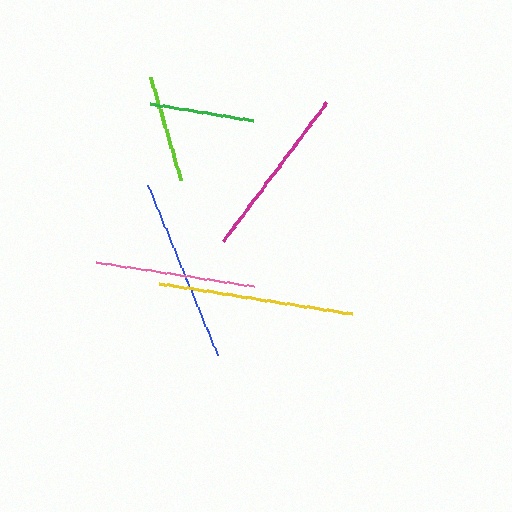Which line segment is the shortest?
The green line is the shortest at approximately 105 pixels.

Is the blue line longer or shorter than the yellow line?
The yellow line is longer than the blue line.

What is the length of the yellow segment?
The yellow segment is approximately 195 pixels long.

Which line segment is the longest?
The yellow line is the longest at approximately 195 pixels.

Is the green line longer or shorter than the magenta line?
The magenta line is longer than the green line.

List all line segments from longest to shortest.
From longest to shortest: yellow, blue, magenta, pink, lime, green.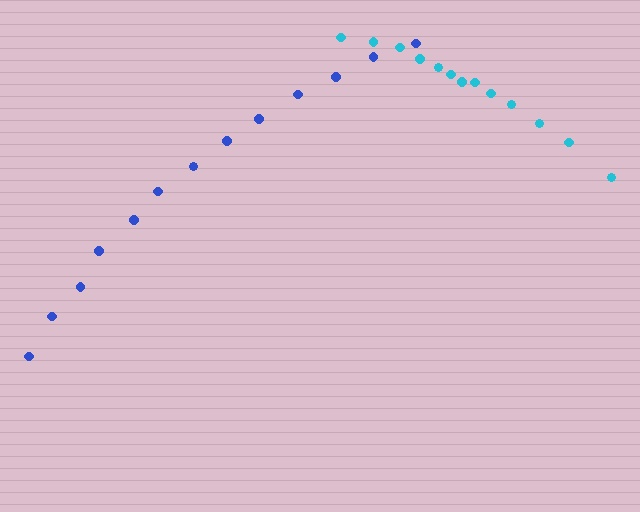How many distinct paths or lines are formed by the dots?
There are 2 distinct paths.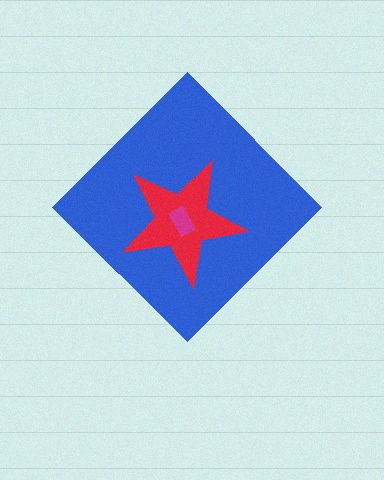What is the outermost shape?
The blue diamond.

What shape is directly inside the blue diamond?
The red star.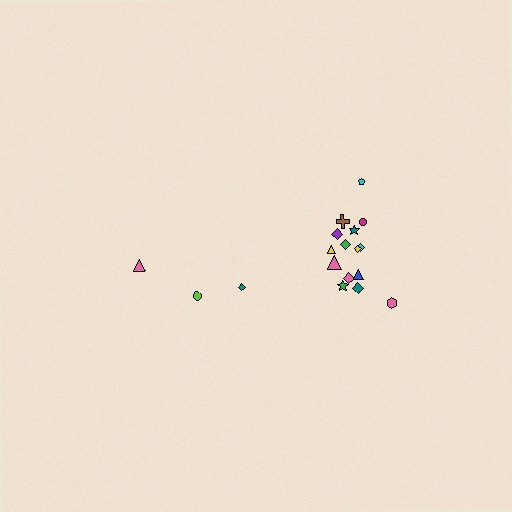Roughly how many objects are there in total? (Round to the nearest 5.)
Roughly 20 objects in total.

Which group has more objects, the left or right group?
The right group.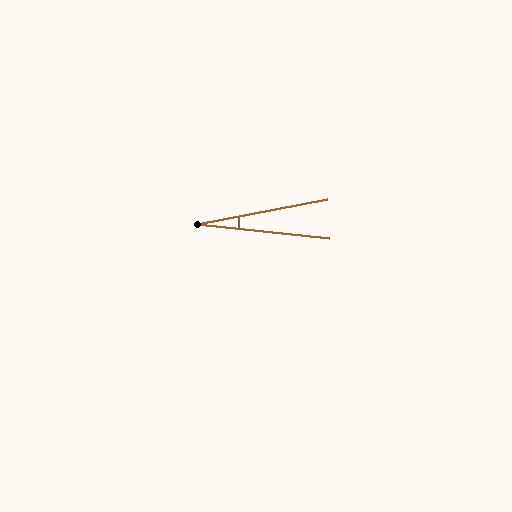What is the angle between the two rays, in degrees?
Approximately 17 degrees.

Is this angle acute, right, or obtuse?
It is acute.